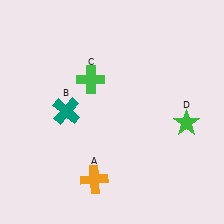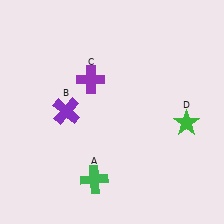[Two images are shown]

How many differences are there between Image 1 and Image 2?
There are 3 differences between the two images.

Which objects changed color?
A changed from orange to green. B changed from teal to purple. C changed from green to purple.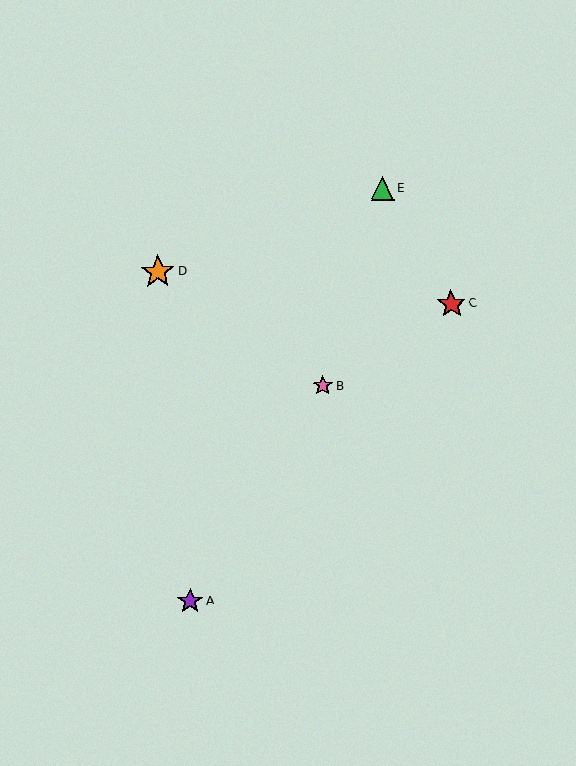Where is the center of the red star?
The center of the red star is at (451, 304).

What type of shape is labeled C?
Shape C is a red star.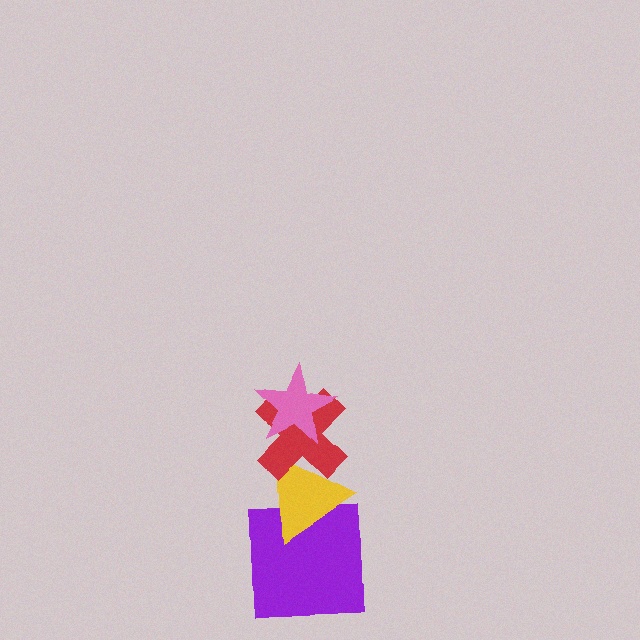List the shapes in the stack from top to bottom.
From top to bottom: the pink star, the red cross, the yellow triangle, the purple square.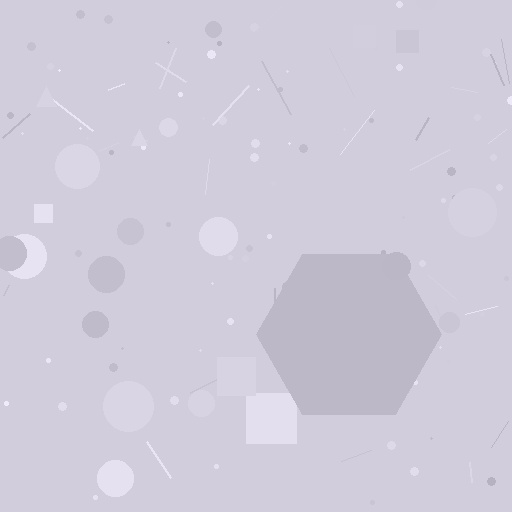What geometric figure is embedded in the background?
A hexagon is embedded in the background.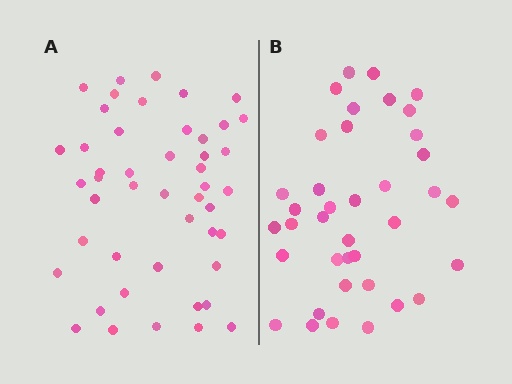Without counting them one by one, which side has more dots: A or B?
Region A (the left region) has more dots.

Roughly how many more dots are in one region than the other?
Region A has roughly 8 or so more dots than region B.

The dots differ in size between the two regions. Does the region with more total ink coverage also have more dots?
No. Region B has more total ink coverage because its dots are larger, but region A actually contains more individual dots. Total area can be misleading — the number of items is what matters here.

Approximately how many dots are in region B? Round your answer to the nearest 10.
About 40 dots. (The exact count is 38, which rounds to 40.)